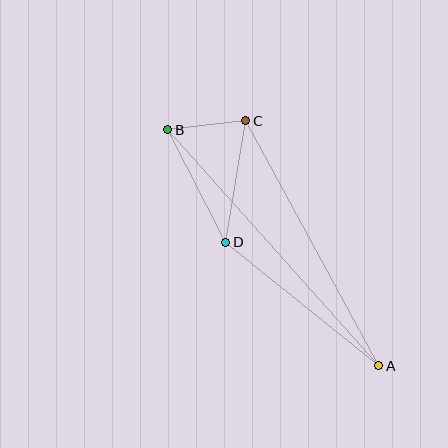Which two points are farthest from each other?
Points A and B are farthest from each other.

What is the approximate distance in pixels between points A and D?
The distance between A and D is approximately 197 pixels.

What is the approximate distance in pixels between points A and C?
The distance between A and C is approximately 278 pixels.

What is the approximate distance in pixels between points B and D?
The distance between B and D is approximately 127 pixels.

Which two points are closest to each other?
Points B and C are closest to each other.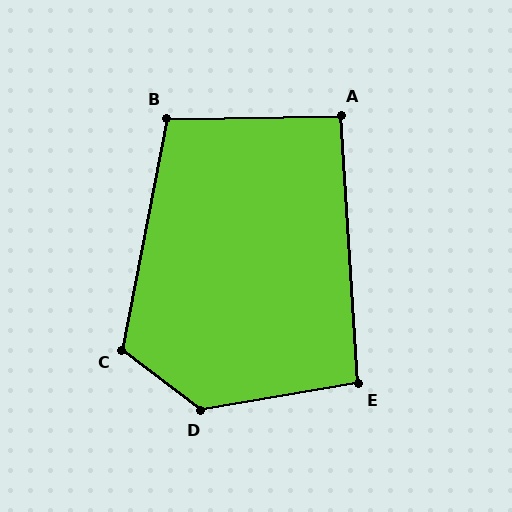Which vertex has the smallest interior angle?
A, at approximately 93 degrees.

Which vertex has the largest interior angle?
D, at approximately 133 degrees.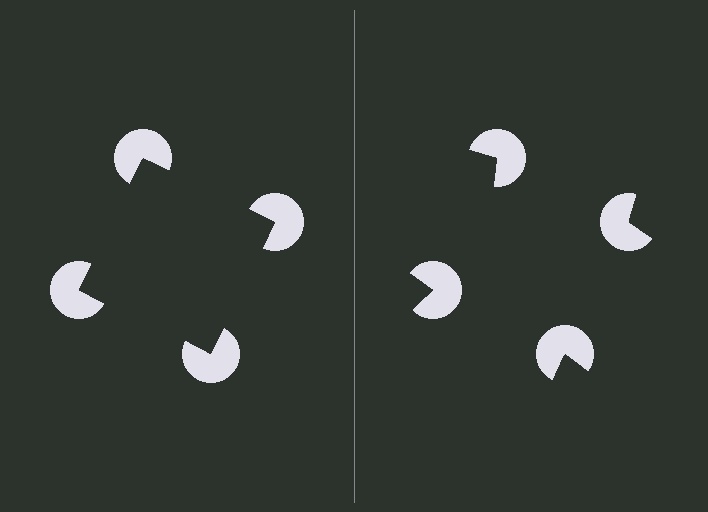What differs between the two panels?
The pac-man discs are positioned identically on both sides; only the wedge orientations differ. On the left they align to a square; on the right they are misaligned.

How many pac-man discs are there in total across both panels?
8 — 4 on each side.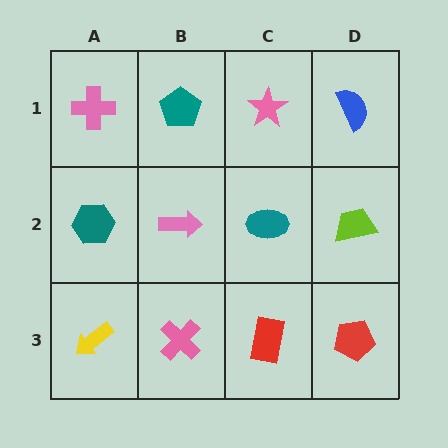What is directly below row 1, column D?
A lime trapezoid.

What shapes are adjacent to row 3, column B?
A pink arrow (row 2, column B), a yellow arrow (row 3, column A), a red rectangle (row 3, column C).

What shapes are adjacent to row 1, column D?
A lime trapezoid (row 2, column D), a pink star (row 1, column C).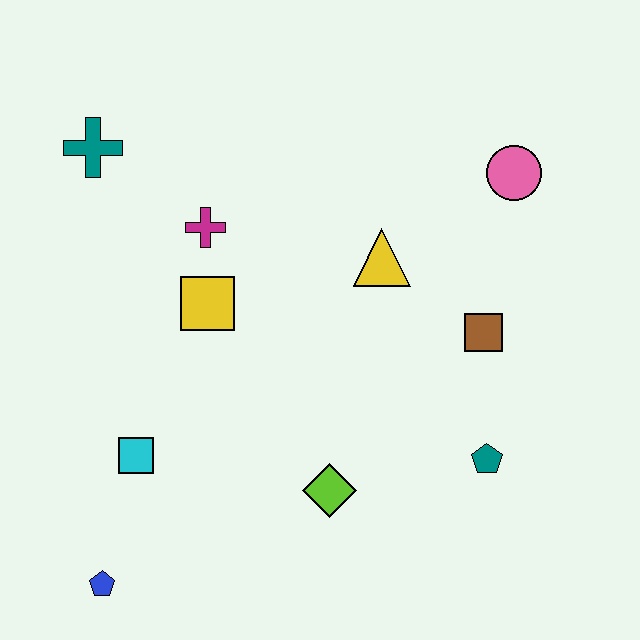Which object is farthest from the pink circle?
The blue pentagon is farthest from the pink circle.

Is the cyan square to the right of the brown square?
No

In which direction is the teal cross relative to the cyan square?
The teal cross is above the cyan square.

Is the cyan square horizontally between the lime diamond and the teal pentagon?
No